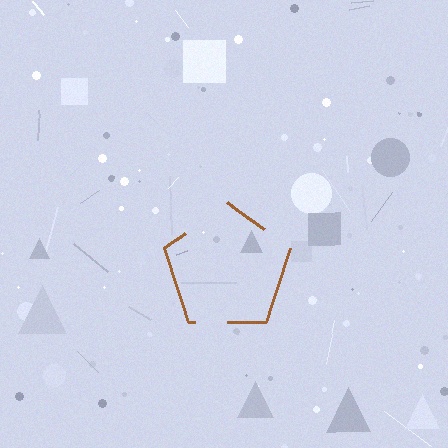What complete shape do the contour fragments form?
The contour fragments form a pentagon.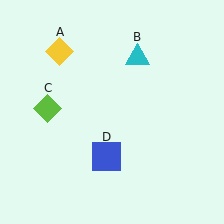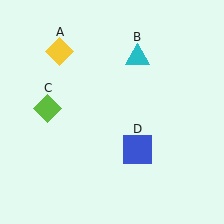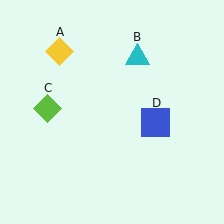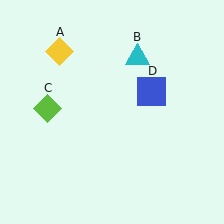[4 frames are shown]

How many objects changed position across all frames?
1 object changed position: blue square (object D).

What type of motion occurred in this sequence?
The blue square (object D) rotated counterclockwise around the center of the scene.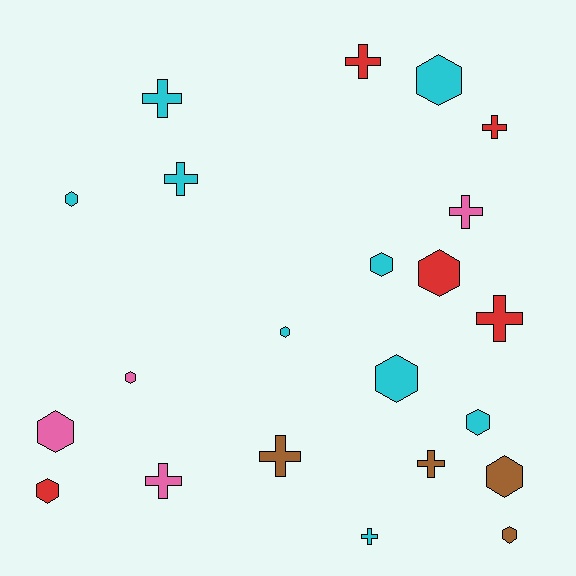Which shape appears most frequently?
Hexagon, with 12 objects.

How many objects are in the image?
There are 22 objects.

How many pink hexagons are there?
There are 2 pink hexagons.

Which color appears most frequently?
Cyan, with 9 objects.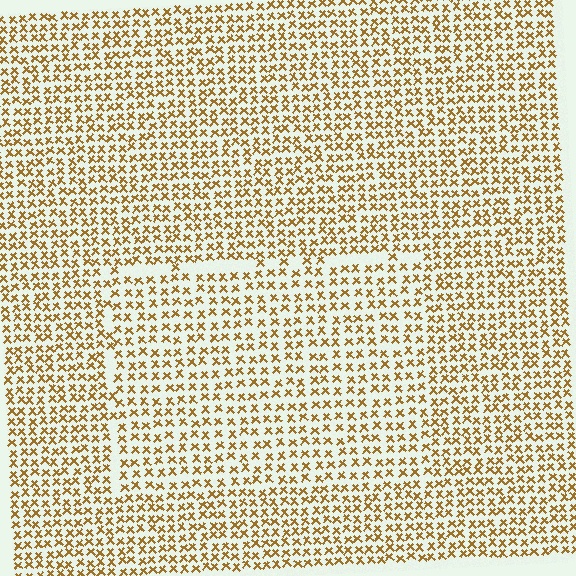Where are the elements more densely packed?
The elements are more densely packed outside the rectangle boundary.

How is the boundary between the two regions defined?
The boundary is defined by a change in element density (approximately 1.4x ratio). All elements are the same color, size, and shape.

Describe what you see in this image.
The image contains small brown elements arranged at two different densities. A rectangle-shaped region is visible where the elements are less densely packed than the surrounding area.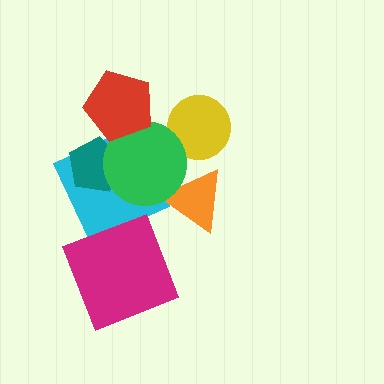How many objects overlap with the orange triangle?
1 object overlaps with the orange triangle.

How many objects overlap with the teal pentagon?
2 objects overlap with the teal pentagon.